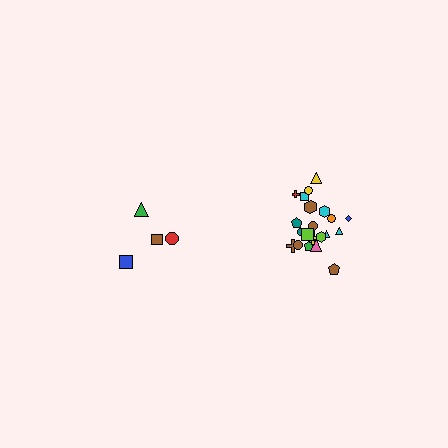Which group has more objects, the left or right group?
The right group.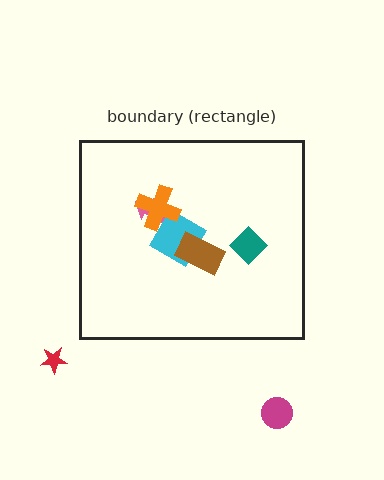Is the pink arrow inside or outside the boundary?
Inside.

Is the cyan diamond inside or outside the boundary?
Inside.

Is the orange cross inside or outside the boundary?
Inside.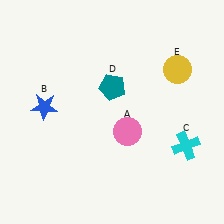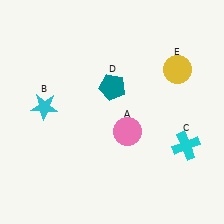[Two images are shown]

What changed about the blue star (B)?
In Image 1, B is blue. In Image 2, it changed to cyan.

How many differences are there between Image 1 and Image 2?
There is 1 difference between the two images.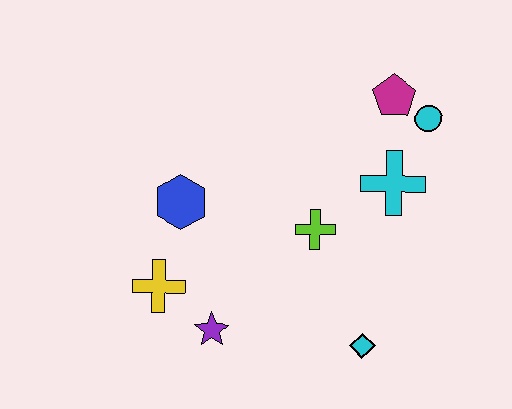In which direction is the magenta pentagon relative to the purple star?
The magenta pentagon is above the purple star.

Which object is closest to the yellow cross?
The purple star is closest to the yellow cross.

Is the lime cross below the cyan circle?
Yes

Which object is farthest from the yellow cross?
The cyan circle is farthest from the yellow cross.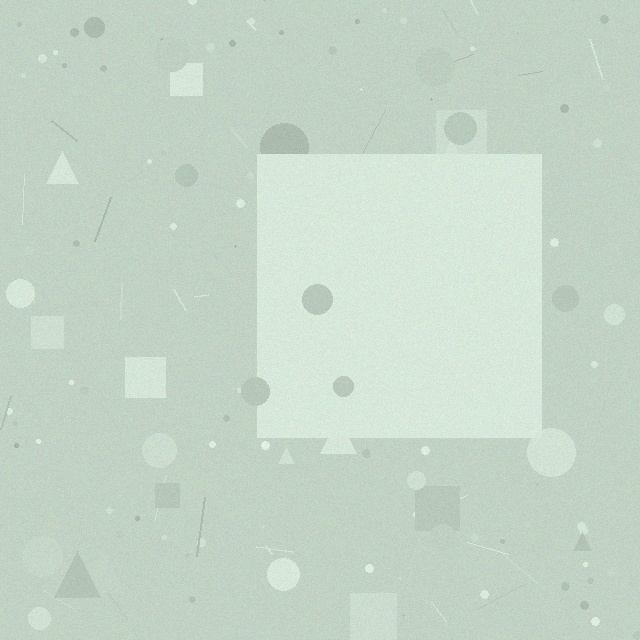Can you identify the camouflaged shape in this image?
The camouflaged shape is a square.